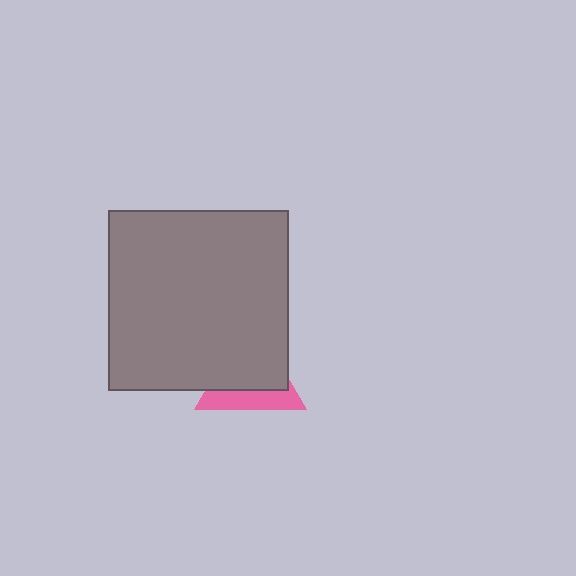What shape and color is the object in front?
The object in front is a gray square.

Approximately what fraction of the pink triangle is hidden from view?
Roughly 66% of the pink triangle is hidden behind the gray square.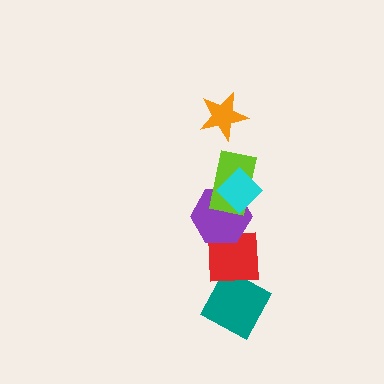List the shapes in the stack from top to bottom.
From top to bottom: the orange star, the cyan diamond, the lime rectangle, the purple hexagon, the red square, the teal diamond.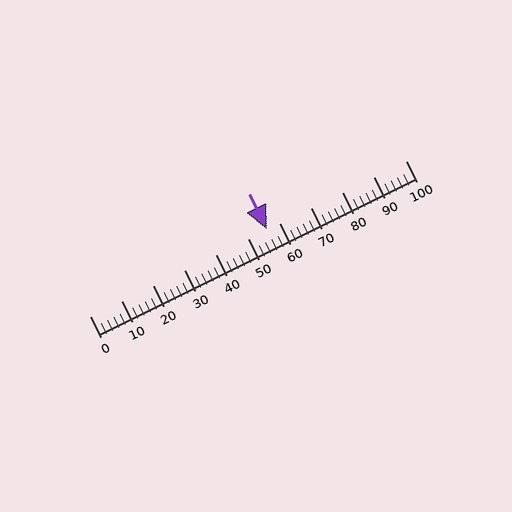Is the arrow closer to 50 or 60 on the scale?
The arrow is closer to 60.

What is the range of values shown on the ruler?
The ruler shows values from 0 to 100.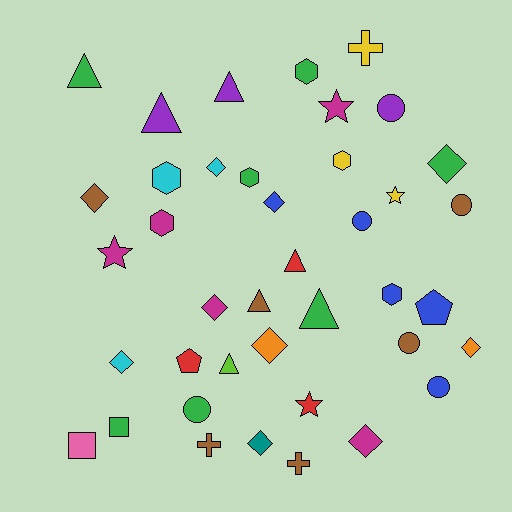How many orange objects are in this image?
There are 2 orange objects.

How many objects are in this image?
There are 40 objects.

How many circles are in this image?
There are 6 circles.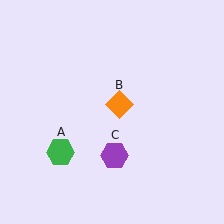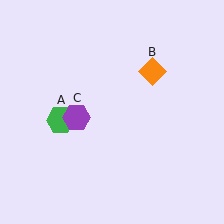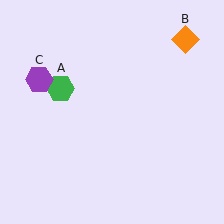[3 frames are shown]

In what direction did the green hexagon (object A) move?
The green hexagon (object A) moved up.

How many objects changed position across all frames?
3 objects changed position: green hexagon (object A), orange diamond (object B), purple hexagon (object C).